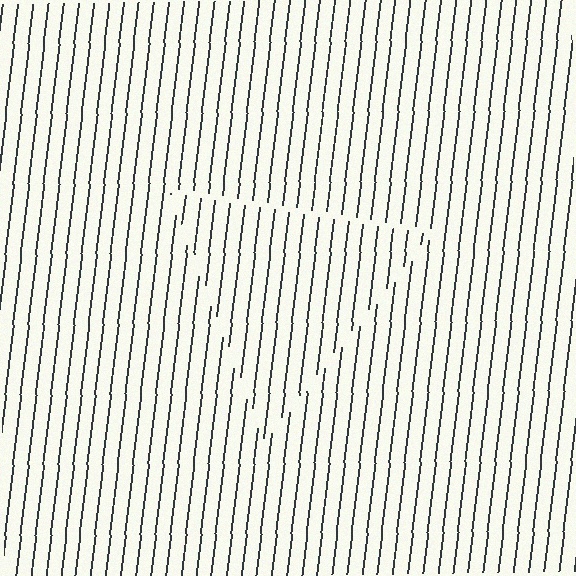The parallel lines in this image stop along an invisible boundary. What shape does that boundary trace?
An illusory triangle. The interior of the shape contains the same grating, shifted by half a period — the contour is defined by the phase discontinuity where line-ends from the inner and outer gratings abut.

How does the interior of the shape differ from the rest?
The interior of the shape contains the same grating, shifted by half a period — the contour is defined by the phase discontinuity where line-ends from the inner and outer gratings abut.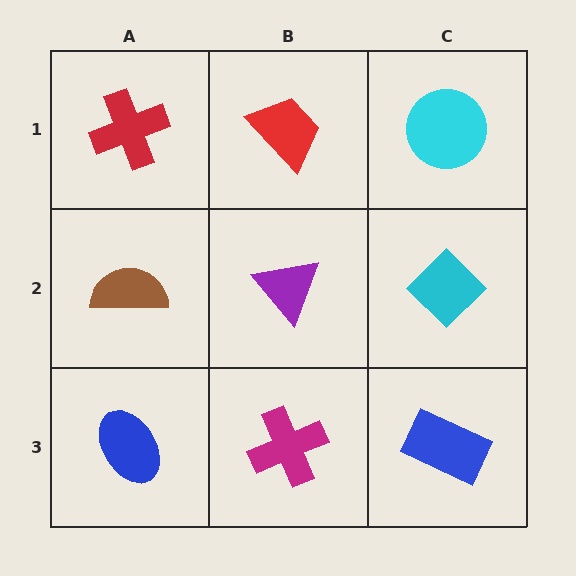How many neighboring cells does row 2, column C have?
3.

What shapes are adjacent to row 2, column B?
A red trapezoid (row 1, column B), a magenta cross (row 3, column B), a brown semicircle (row 2, column A), a cyan diamond (row 2, column C).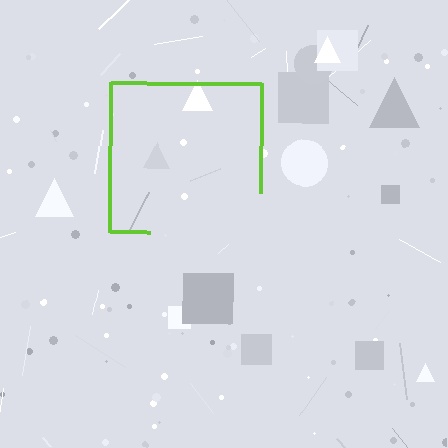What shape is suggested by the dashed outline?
The dashed outline suggests a square.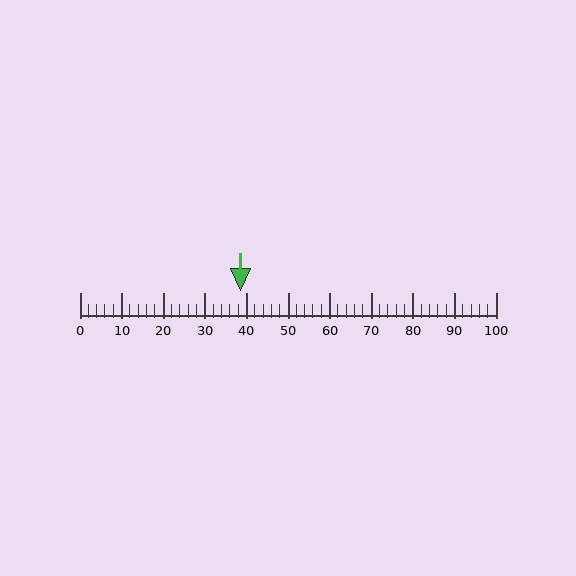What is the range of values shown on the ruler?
The ruler shows values from 0 to 100.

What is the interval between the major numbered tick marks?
The major tick marks are spaced 10 units apart.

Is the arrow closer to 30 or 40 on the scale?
The arrow is closer to 40.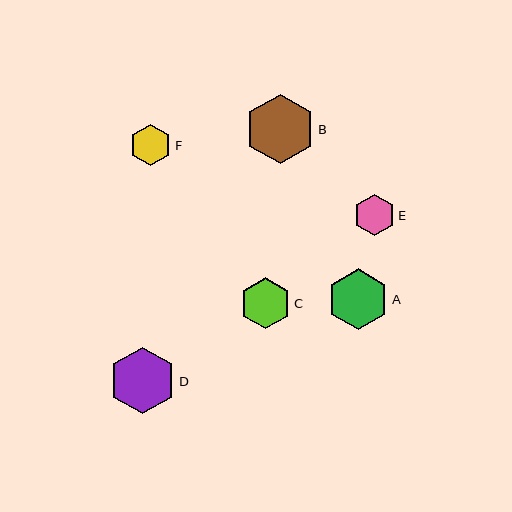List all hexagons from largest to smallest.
From largest to smallest: B, D, A, C, F, E.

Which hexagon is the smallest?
Hexagon E is the smallest with a size of approximately 41 pixels.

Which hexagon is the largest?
Hexagon B is the largest with a size of approximately 70 pixels.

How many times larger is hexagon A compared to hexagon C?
Hexagon A is approximately 1.2 times the size of hexagon C.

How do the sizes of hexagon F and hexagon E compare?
Hexagon F and hexagon E are approximately the same size.